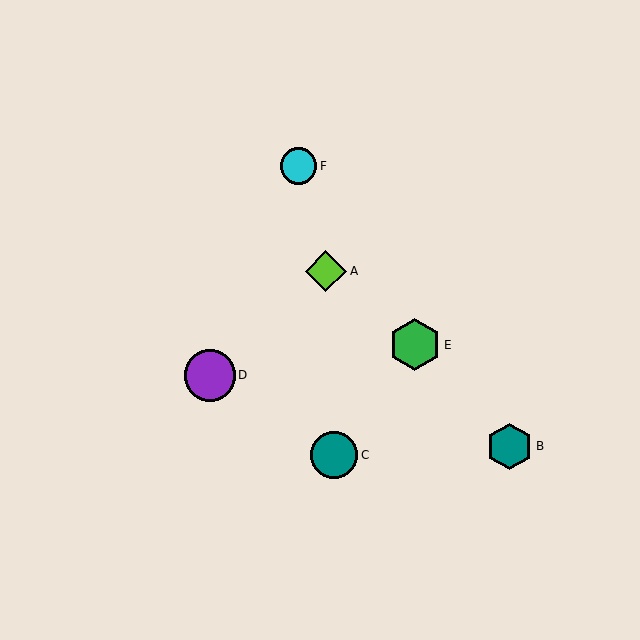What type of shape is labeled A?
Shape A is a lime diamond.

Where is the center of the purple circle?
The center of the purple circle is at (210, 375).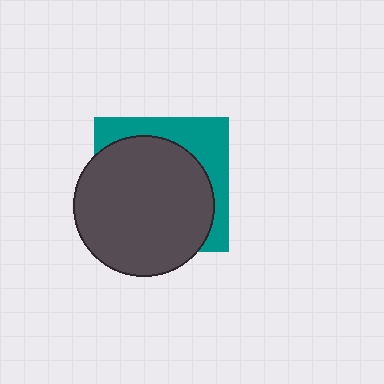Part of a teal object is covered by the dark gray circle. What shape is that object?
It is a square.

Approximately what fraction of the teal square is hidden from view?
Roughly 69% of the teal square is hidden behind the dark gray circle.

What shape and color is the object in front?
The object in front is a dark gray circle.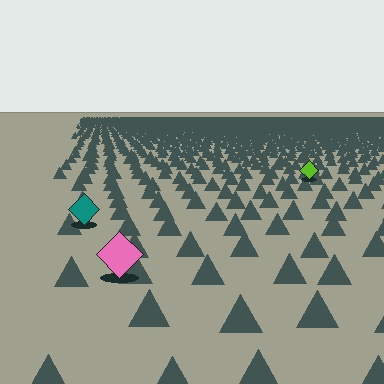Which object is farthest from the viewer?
The lime diamond is farthest from the viewer. It appears smaller and the ground texture around it is denser.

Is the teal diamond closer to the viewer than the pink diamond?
No. The pink diamond is closer — you can tell from the texture gradient: the ground texture is coarser near it.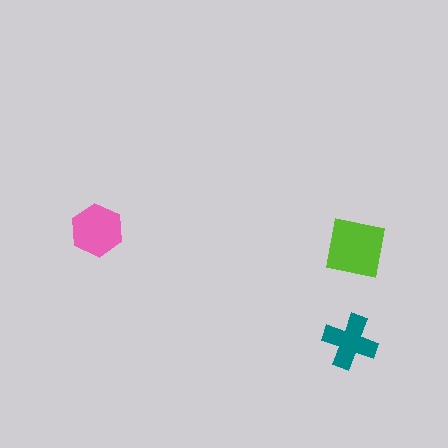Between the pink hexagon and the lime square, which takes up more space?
The lime square.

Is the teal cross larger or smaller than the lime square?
Smaller.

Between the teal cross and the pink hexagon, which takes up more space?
The pink hexagon.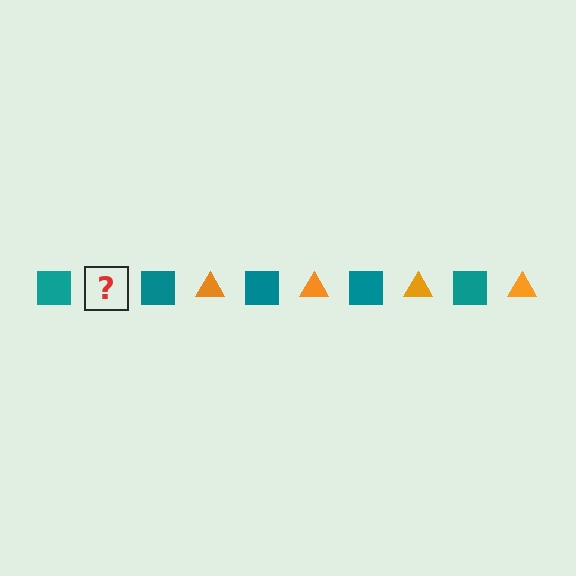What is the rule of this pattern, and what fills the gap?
The rule is that the pattern alternates between teal square and orange triangle. The gap should be filled with an orange triangle.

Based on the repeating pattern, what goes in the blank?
The blank should be an orange triangle.